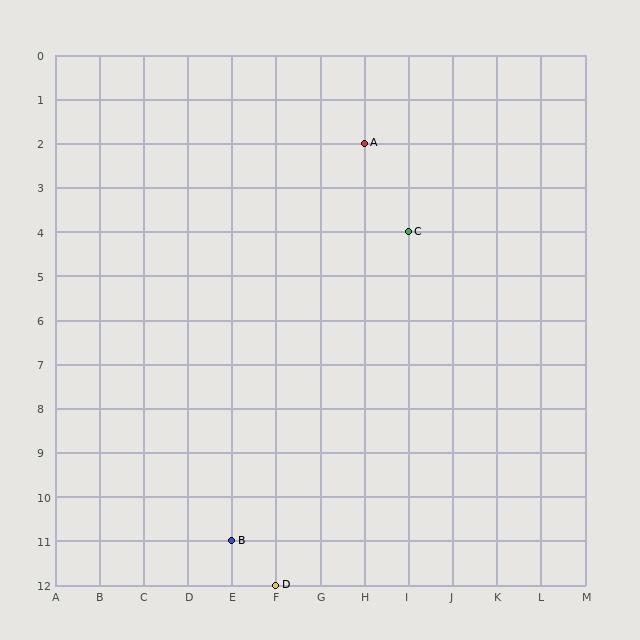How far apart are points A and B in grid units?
Points A and B are 3 columns and 9 rows apart (about 9.5 grid units diagonally).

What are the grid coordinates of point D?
Point D is at grid coordinates (F, 12).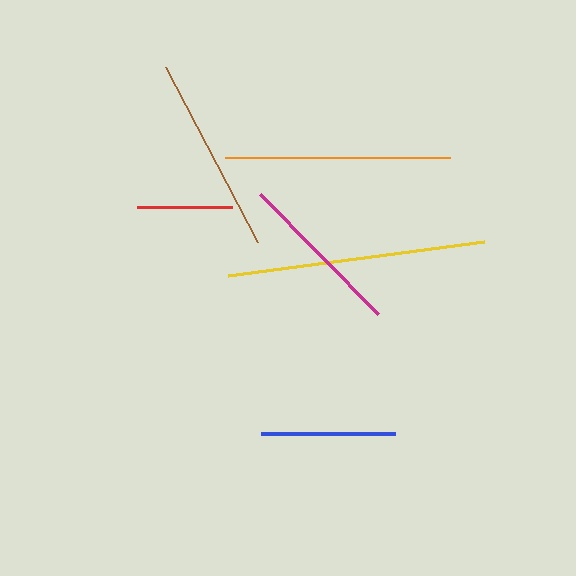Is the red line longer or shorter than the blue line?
The blue line is longer than the red line.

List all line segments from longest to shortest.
From longest to shortest: yellow, orange, brown, magenta, blue, red.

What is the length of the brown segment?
The brown segment is approximately 198 pixels long.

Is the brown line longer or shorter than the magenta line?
The brown line is longer than the magenta line.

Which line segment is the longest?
The yellow line is the longest at approximately 258 pixels.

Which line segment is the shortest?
The red line is the shortest at approximately 95 pixels.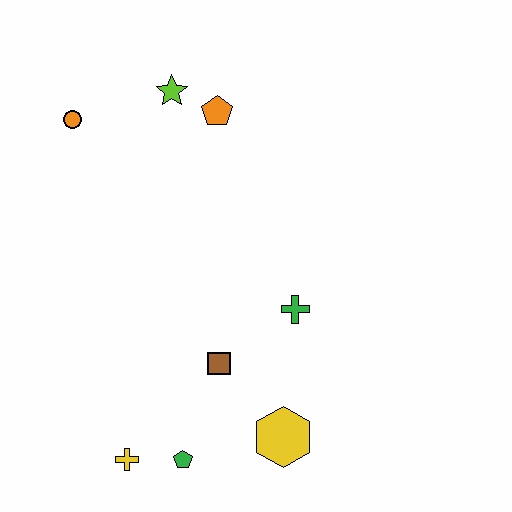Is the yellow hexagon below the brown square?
Yes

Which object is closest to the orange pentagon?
The lime star is closest to the orange pentagon.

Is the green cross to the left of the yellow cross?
No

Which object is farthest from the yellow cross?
The lime star is farthest from the yellow cross.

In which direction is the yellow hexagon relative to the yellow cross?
The yellow hexagon is to the right of the yellow cross.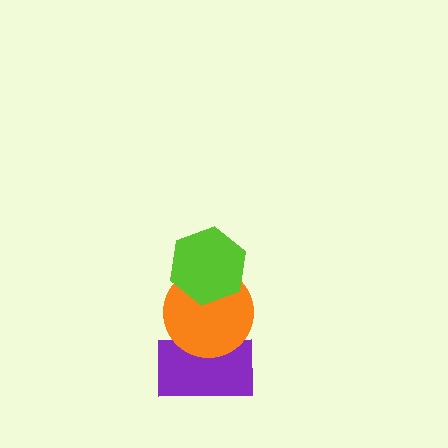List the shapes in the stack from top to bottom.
From top to bottom: the lime hexagon, the orange circle, the purple rectangle.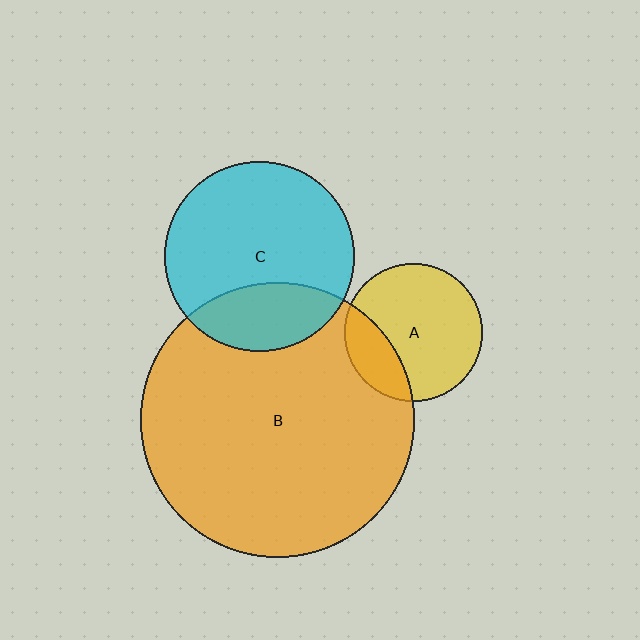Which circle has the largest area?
Circle B (orange).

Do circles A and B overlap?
Yes.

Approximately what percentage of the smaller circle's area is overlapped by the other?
Approximately 25%.